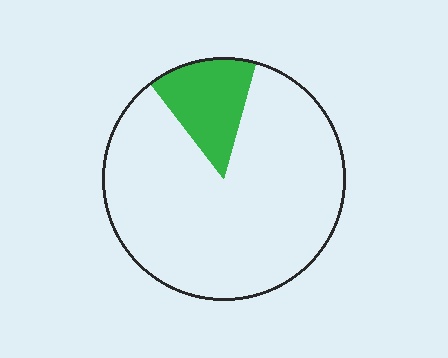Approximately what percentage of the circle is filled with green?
Approximately 15%.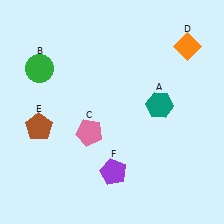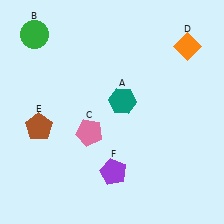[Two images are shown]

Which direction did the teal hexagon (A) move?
The teal hexagon (A) moved left.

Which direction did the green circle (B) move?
The green circle (B) moved up.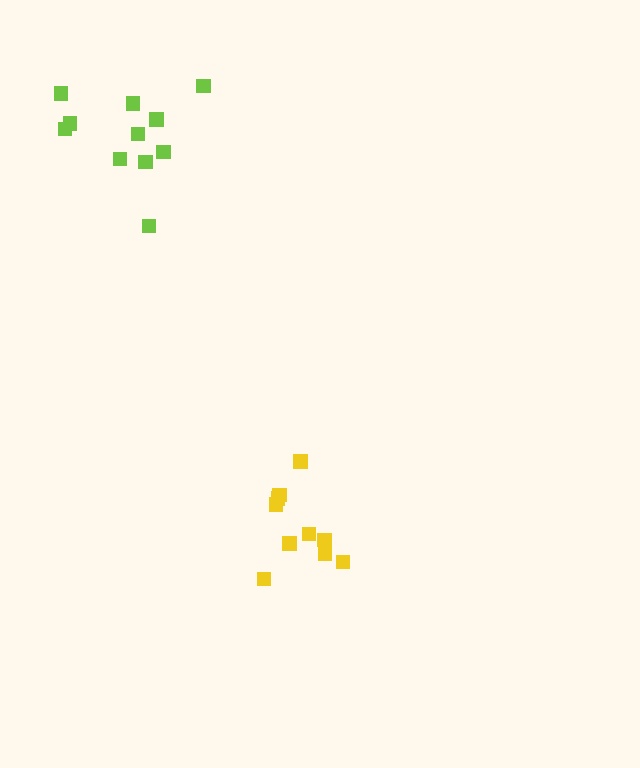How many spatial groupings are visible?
There are 2 spatial groupings.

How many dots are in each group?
Group 1: 11 dots, Group 2: 10 dots (21 total).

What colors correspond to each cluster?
The clusters are colored: lime, yellow.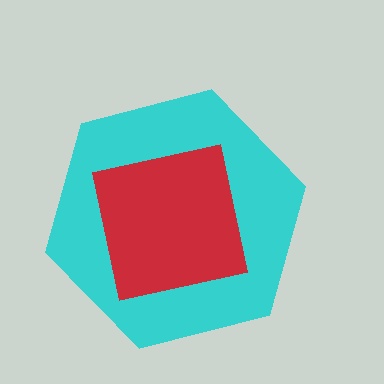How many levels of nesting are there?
2.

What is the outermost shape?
The cyan hexagon.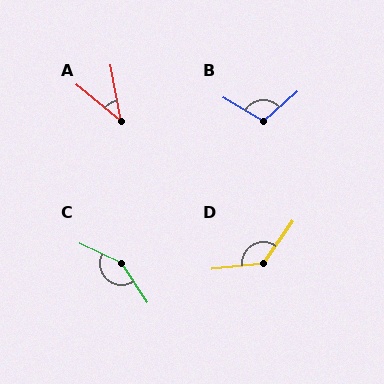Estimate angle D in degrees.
Approximately 131 degrees.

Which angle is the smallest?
A, at approximately 40 degrees.